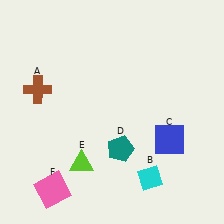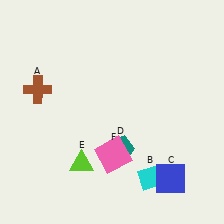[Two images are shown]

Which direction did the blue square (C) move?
The blue square (C) moved down.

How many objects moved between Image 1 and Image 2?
2 objects moved between the two images.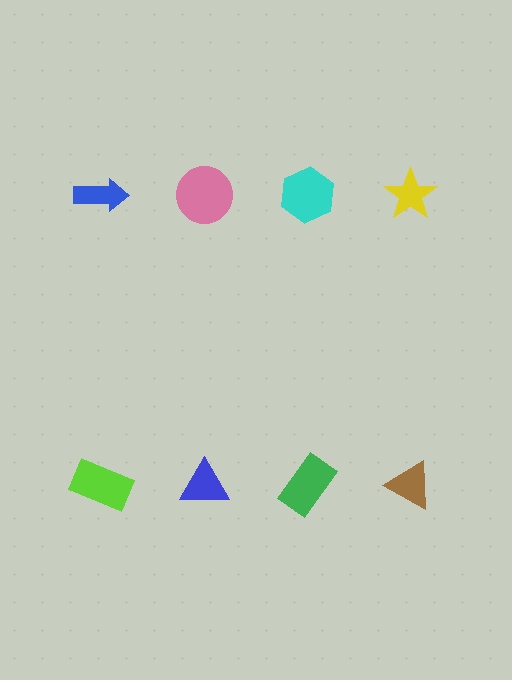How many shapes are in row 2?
4 shapes.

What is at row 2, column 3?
A green rectangle.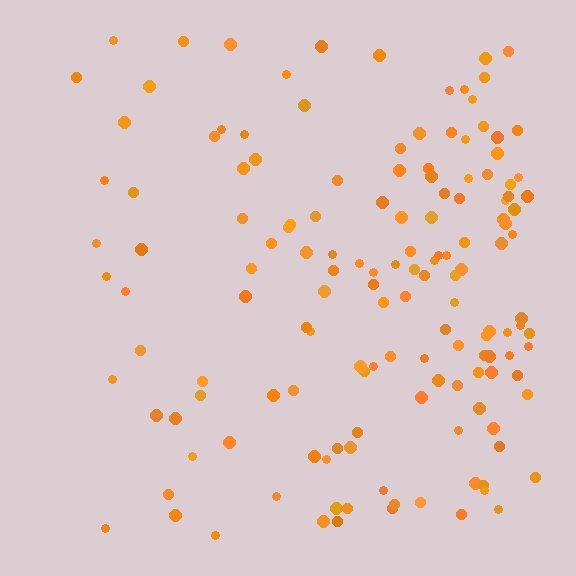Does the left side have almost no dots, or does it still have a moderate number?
Still a moderate number, just noticeably fewer than the right.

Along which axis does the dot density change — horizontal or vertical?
Horizontal.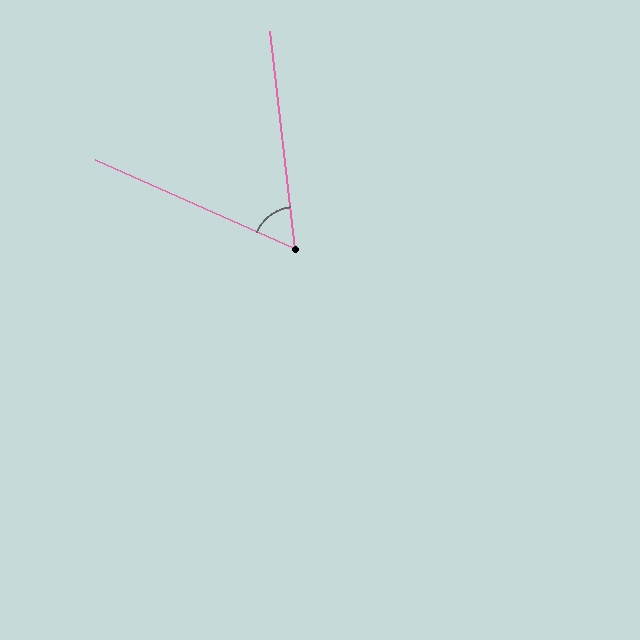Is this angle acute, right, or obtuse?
It is acute.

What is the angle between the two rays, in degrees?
Approximately 60 degrees.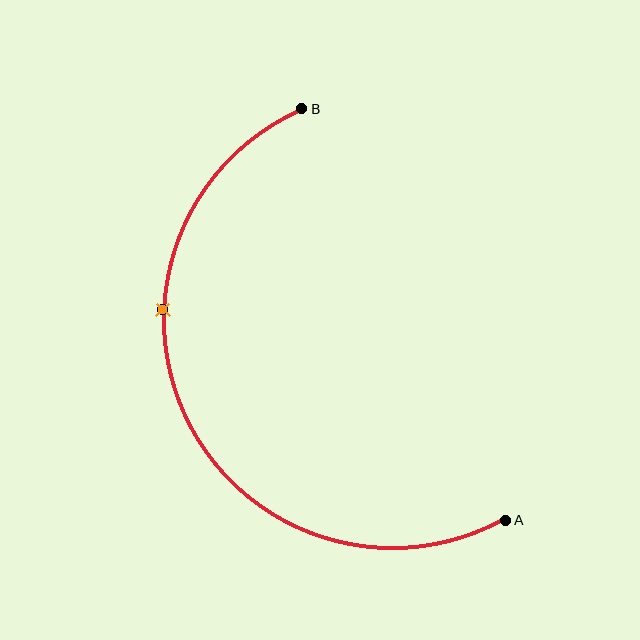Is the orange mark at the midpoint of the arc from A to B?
No. The orange mark lies on the arc but is closer to endpoint B. The arc midpoint would be at the point on the curve equidistant along the arc from both A and B.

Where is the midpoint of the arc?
The arc midpoint is the point on the curve farthest from the straight line joining A and B. It sits to the left of that line.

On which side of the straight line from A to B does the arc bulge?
The arc bulges to the left of the straight line connecting A and B.